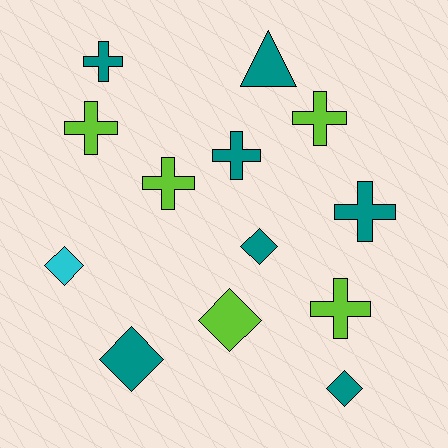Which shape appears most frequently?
Cross, with 7 objects.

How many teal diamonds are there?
There are 3 teal diamonds.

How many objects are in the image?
There are 13 objects.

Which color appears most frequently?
Teal, with 7 objects.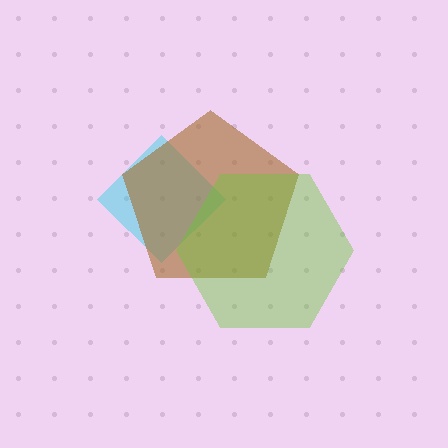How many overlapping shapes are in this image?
There are 3 overlapping shapes in the image.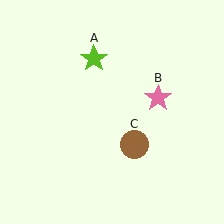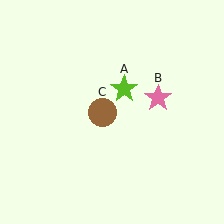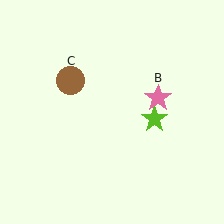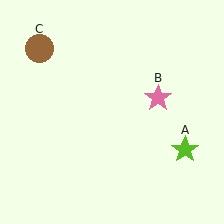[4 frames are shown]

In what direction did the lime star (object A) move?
The lime star (object A) moved down and to the right.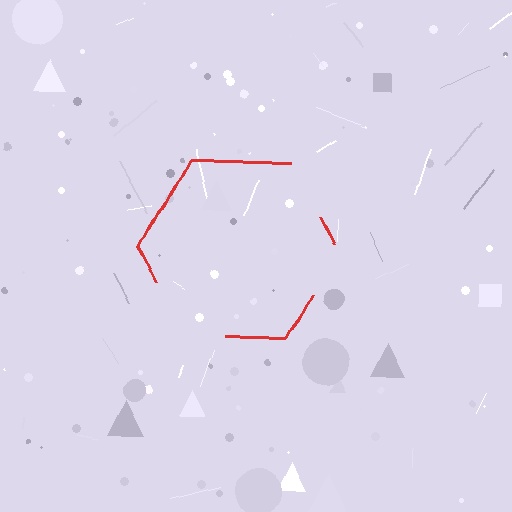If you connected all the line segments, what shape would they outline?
They would outline a hexagon.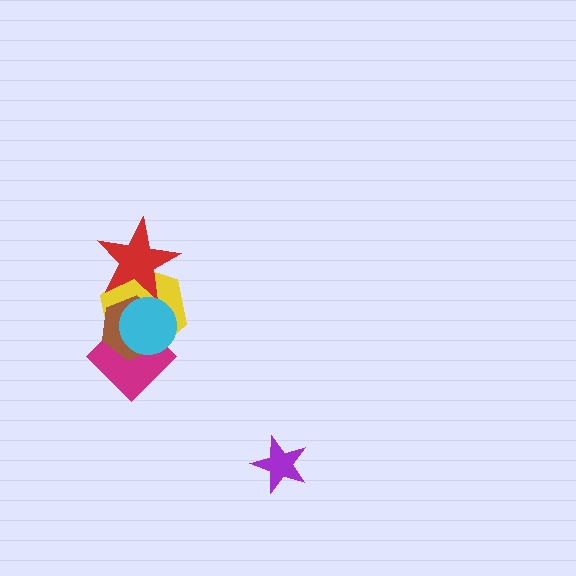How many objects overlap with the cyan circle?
4 objects overlap with the cyan circle.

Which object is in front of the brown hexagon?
The cyan circle is in front of the brown hexagon.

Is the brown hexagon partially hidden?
Yes, it is partially covered by another shape.